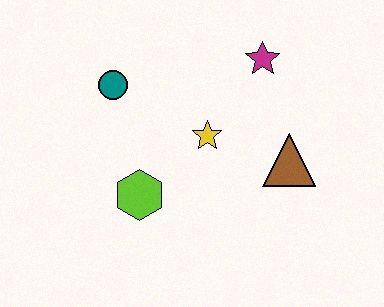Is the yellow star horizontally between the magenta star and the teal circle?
Yes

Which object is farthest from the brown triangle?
The teal circle is farthest from the brown triangle.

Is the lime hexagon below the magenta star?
Yes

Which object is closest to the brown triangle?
The yellow star is closest to the brown triangle.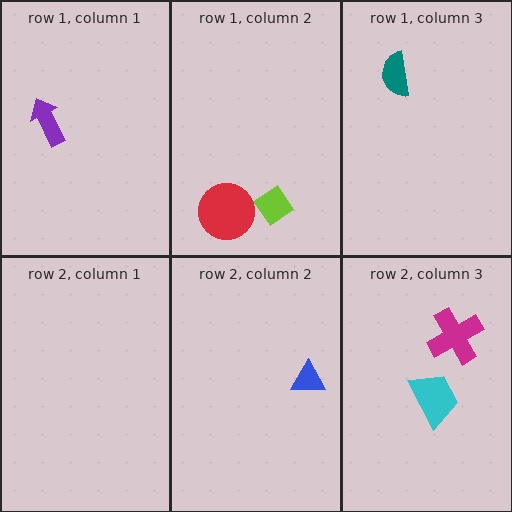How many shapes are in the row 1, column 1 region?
1.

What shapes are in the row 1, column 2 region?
The red circle, the lime diamond.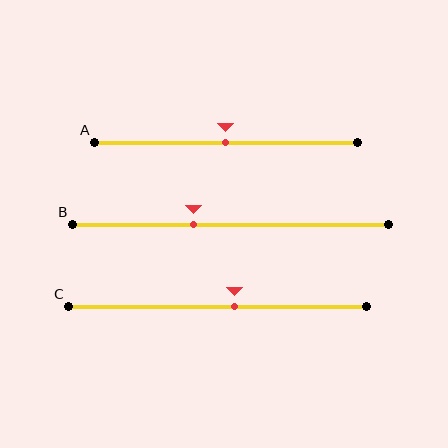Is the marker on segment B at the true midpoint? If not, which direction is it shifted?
No, the marker on segment B is shifted to the left by about 12% of the segment length.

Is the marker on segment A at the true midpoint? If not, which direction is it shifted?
Yes, the marker on segment A is at the true midpoint.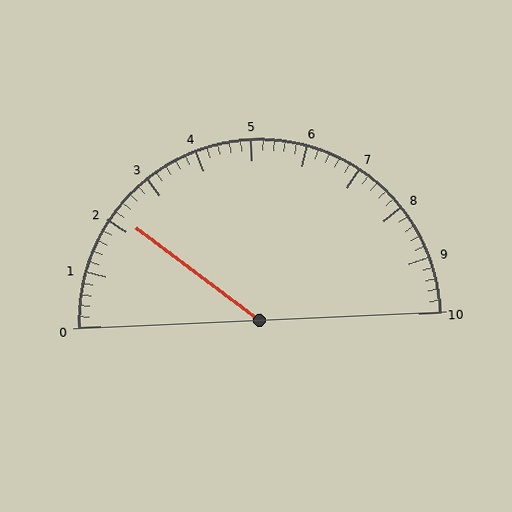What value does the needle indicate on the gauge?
The needle indicates approximately 2.2.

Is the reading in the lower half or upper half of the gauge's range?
The reading is in the lower half of the range (0 to 10).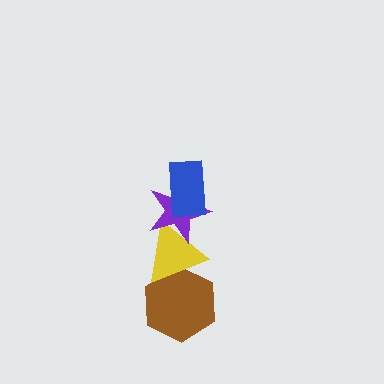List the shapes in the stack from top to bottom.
From top to bottom: the blue rectangle, the purple star, the yellow triangle, the brown hexagon.